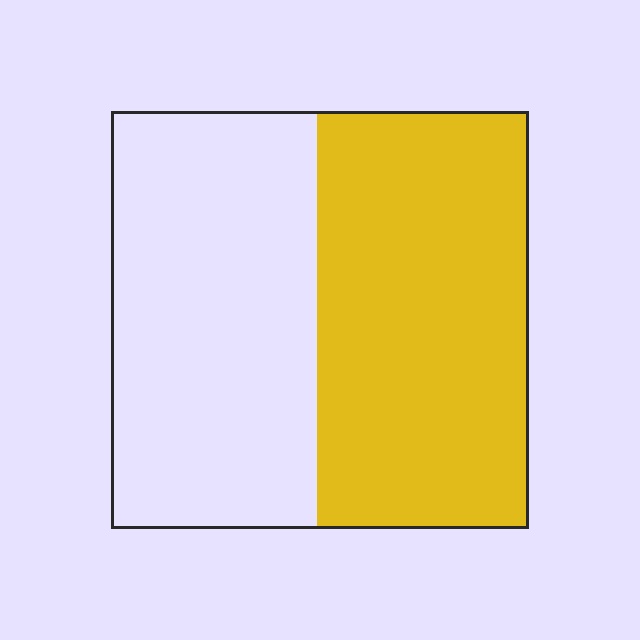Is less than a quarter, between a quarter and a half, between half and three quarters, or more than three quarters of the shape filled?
Between half and three quarters.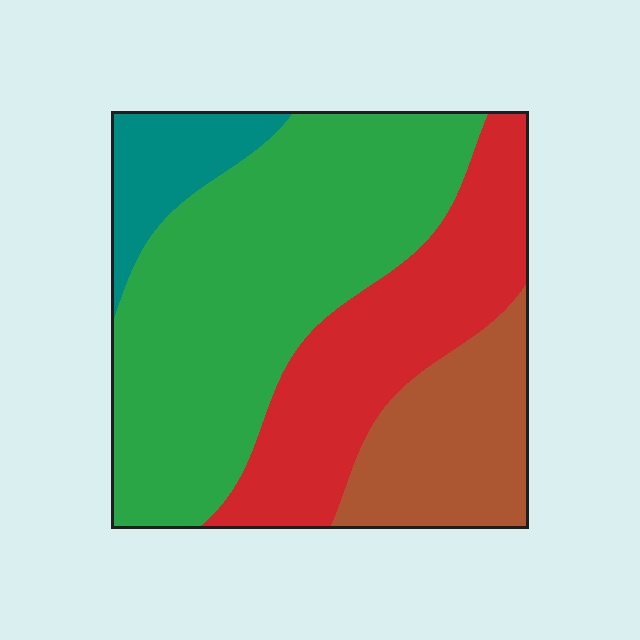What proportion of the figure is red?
Red takes up about one quarter (1/4) of the figure.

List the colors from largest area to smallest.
From largest to smallest: green, red, brown, teal.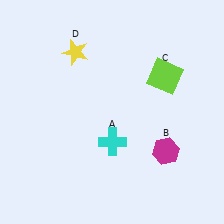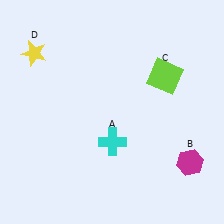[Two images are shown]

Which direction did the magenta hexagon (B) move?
The magenta hexagon (B) moved right.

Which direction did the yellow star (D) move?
The yellow star (D) moved left.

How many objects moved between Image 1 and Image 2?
2 objects moved between the two images.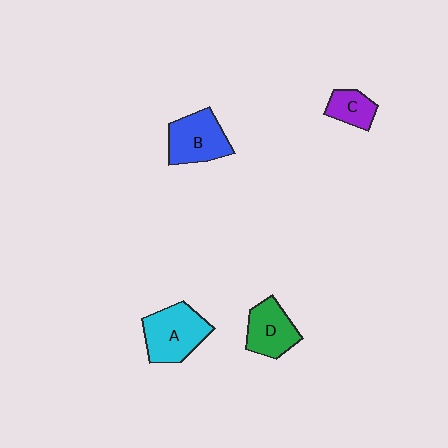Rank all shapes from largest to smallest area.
From largest to smallest: A (cyan), B (blue), D (green), C (purple).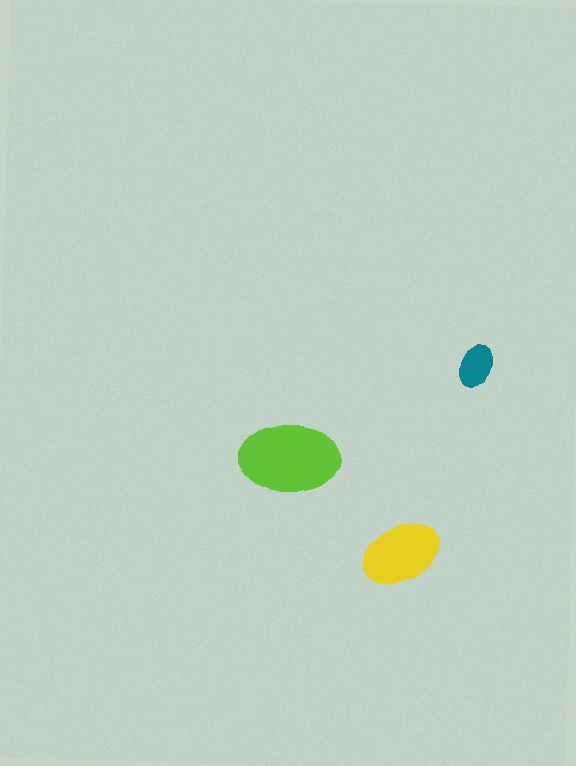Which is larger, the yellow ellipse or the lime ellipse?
The lime one.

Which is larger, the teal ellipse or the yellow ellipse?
The yellow one.